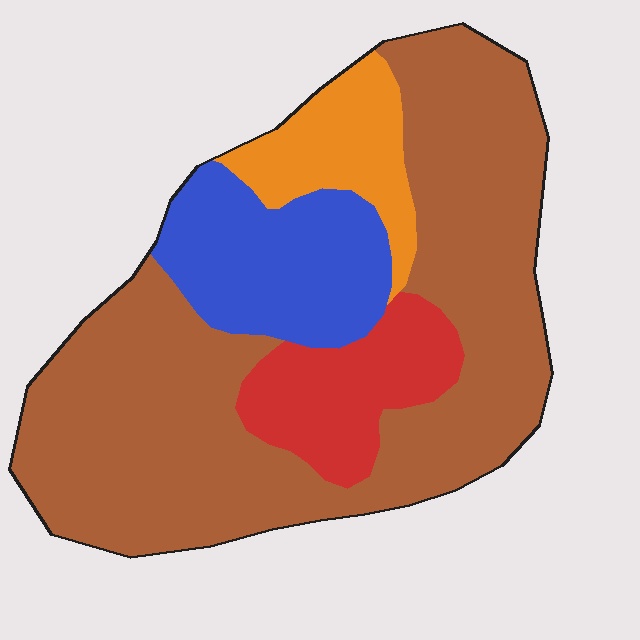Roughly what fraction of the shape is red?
Red covers about 10% of the shape.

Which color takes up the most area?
Brown, at roughly 60%.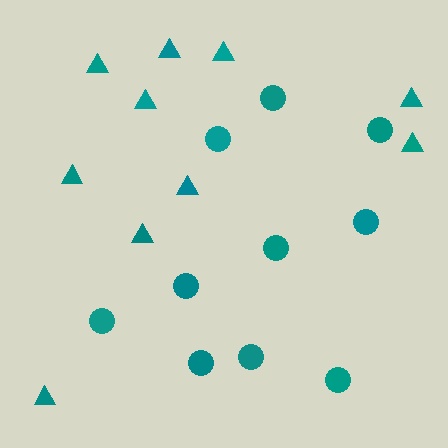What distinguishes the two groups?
There are 2 groups: one group of triangles (10) and one group of circles (10).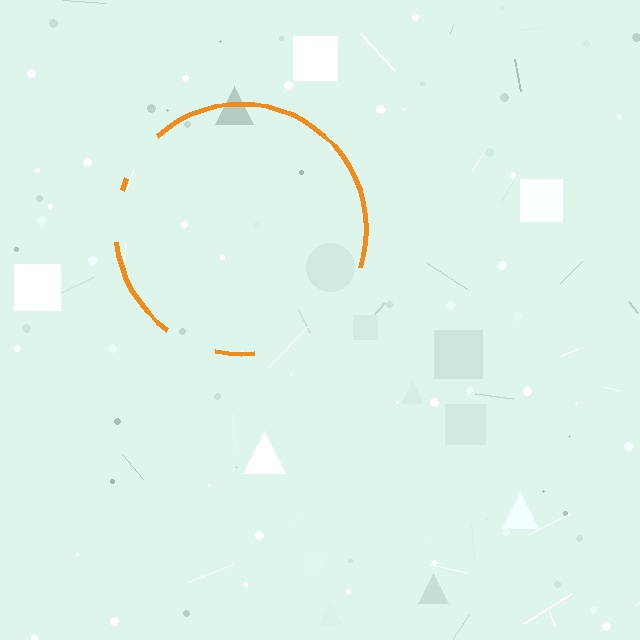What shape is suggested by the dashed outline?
The dashed outline suggests a circle.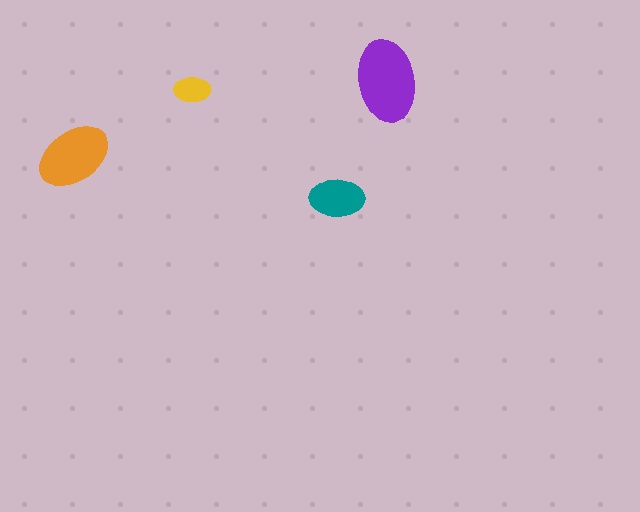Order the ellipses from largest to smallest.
the purple one, the orange one, the teal one, the yellow one.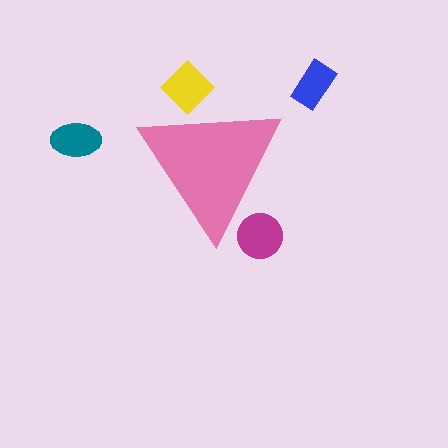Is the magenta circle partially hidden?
Yes, the magenta circle is partially hidden behind the pink triangle.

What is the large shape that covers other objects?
A pink triangle.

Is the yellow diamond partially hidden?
Yes, the yellow diamond is partially hidden behind the pink triangle.